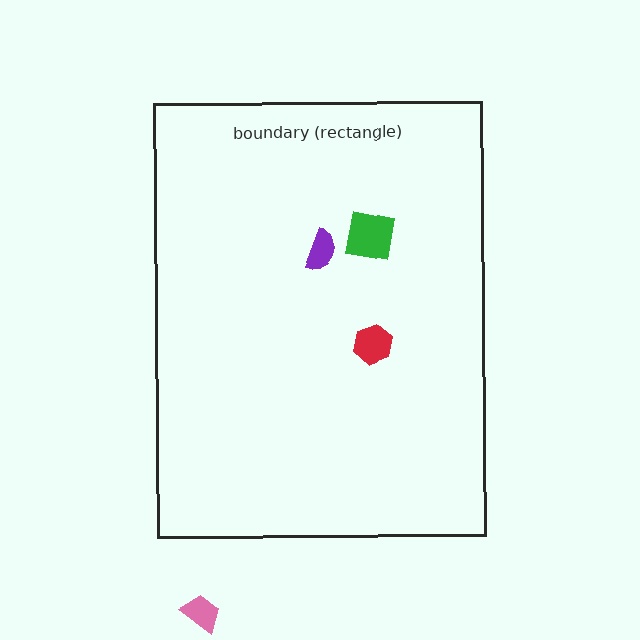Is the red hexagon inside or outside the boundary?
Inside.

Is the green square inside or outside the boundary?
Inside.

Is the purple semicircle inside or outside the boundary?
Inside.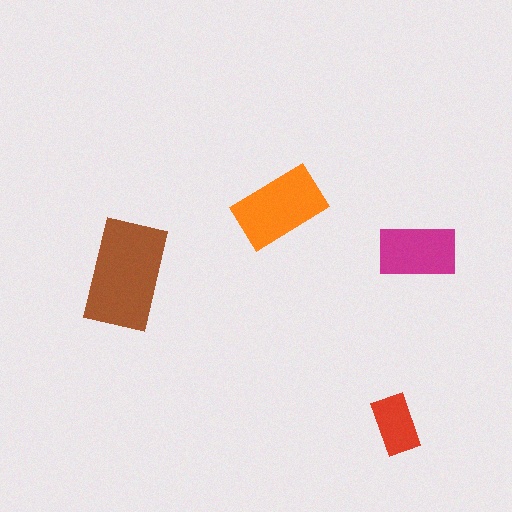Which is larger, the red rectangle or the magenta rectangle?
The magenta one.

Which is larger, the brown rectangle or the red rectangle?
The brown one.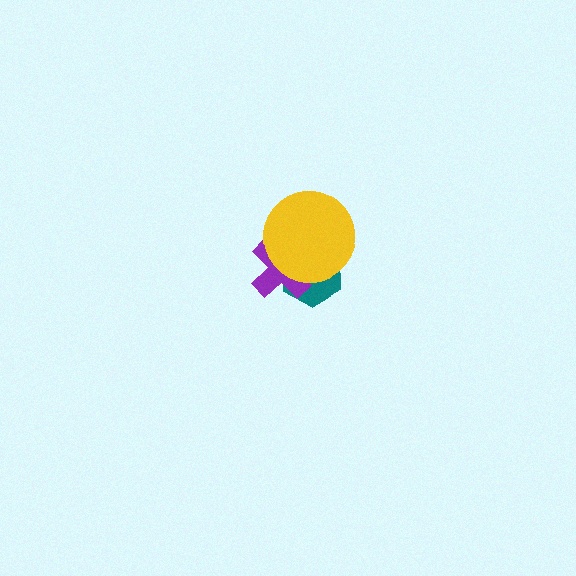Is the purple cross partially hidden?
Yes, it is partially covered by another shape.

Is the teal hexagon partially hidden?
Yes, it is partially covered by another shape.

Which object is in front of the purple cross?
The yellow circle is in front of the purple cross.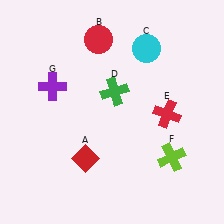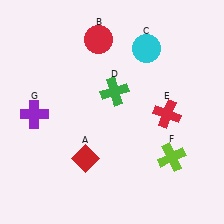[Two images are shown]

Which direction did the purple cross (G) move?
The purple cross (G) moved down.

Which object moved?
The purple cross (G) moved down.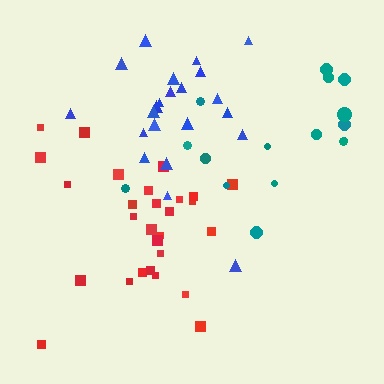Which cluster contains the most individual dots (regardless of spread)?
Red (28).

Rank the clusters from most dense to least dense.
red, blue, teal.